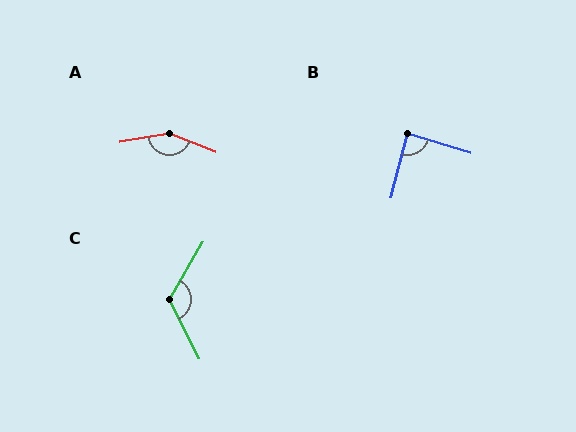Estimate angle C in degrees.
Approximately 123 degrees.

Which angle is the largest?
A, at approximately 148 degrees.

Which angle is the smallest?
B, at approximately 88 degrees.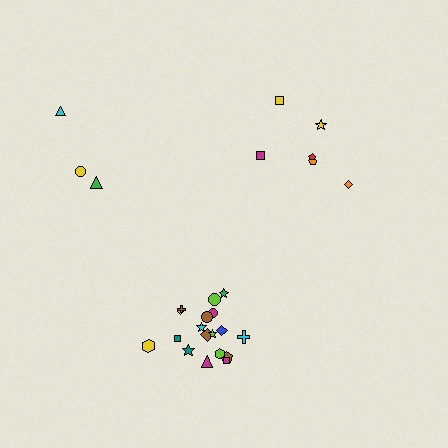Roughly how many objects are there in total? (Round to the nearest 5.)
Roughly 25 objects in total.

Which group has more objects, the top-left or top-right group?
The top-right group.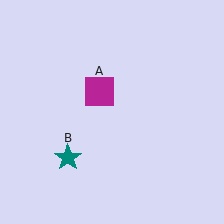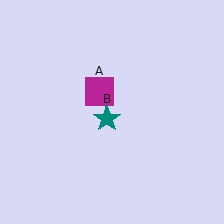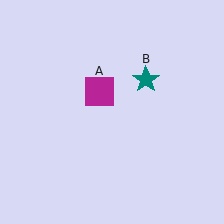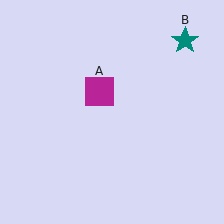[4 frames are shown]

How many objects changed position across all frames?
1 object changed position: teal star (object B).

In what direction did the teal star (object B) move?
The teal star (object B) moved up and to the right.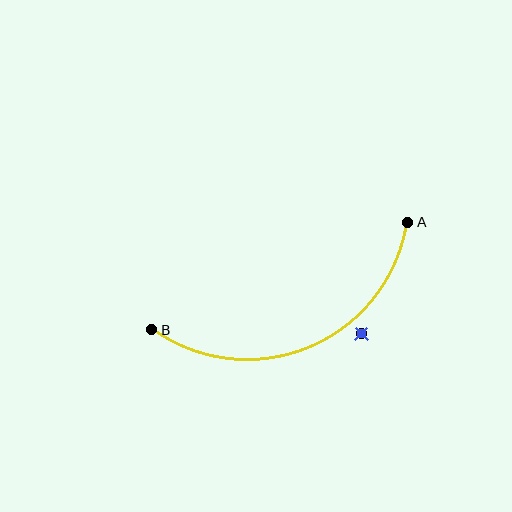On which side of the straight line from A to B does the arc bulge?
The arc bulges below the straight line connecting A and B.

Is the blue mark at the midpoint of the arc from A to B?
No — the blue mark does not lie on the arc at all. It sits slightly outside the curve.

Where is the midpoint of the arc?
The arc midpoint is the point on the curve farthest from the straight line joining A and B. It sits below that line.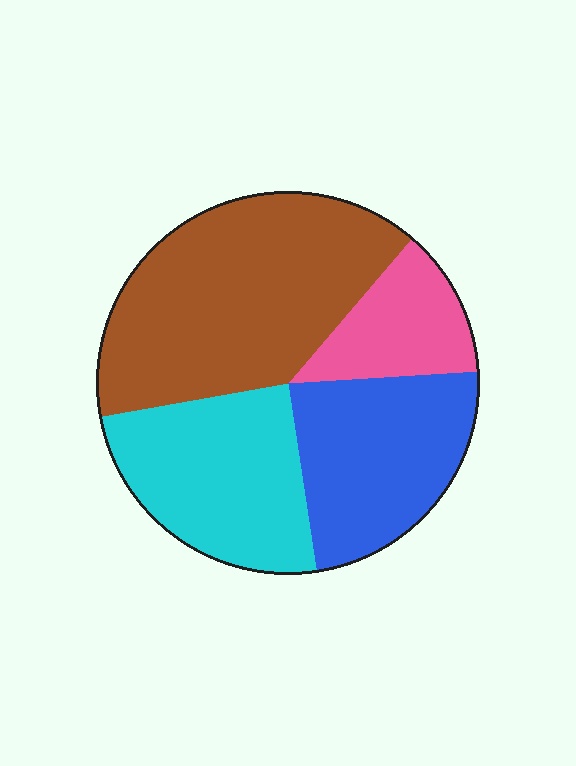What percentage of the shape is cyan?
Cyan takes up about one quarter (1/4) of the shape.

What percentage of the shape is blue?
Blue covers roughly 25% of the shape.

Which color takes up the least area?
Pink, at roughly 15%.